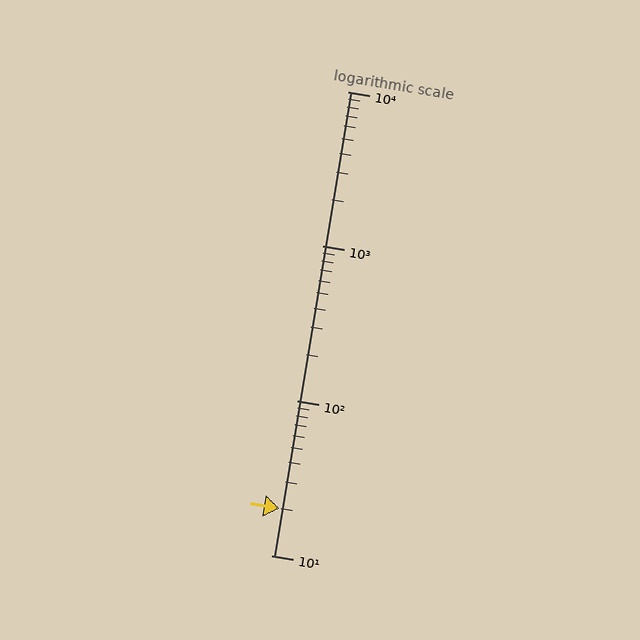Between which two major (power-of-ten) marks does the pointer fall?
The pointer is between 10 and 100.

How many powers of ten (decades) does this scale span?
The scale spans 3 decades, from 10 to 10000.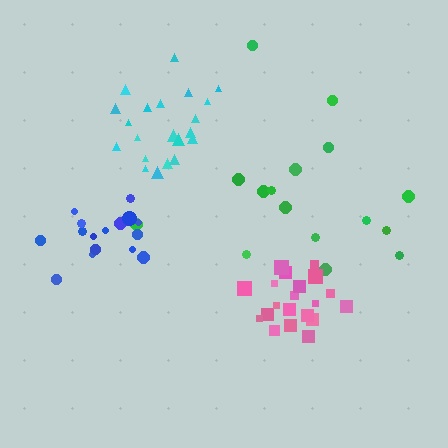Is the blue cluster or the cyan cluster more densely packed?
Cyan.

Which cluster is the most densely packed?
Pink.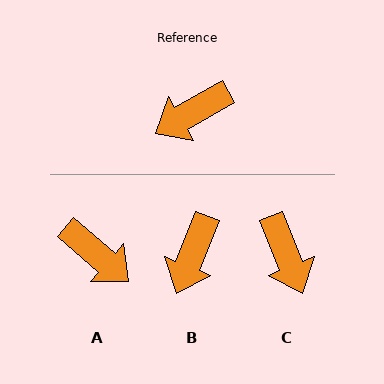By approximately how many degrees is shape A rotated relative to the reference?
Approximately 110 degrees counter-clockwise.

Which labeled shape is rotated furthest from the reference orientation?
A, about 110 degrees away.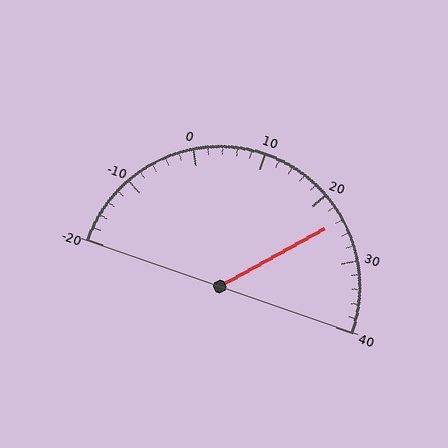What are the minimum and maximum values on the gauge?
The gauge ranges from -20 to 40.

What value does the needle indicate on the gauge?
The needle indicates approximately 24.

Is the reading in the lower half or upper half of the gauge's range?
The reading is in the upper half of the range (-20 to 40).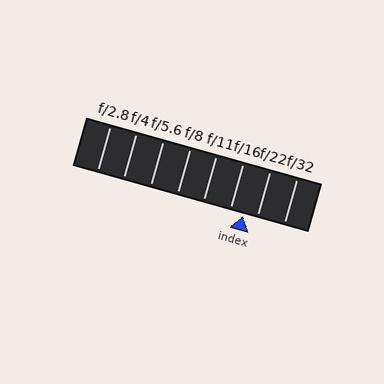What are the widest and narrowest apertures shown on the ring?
The widest aperture shown is f/2.8 and the narrowest is f/32.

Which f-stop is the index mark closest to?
The index mark is closest to f/16.